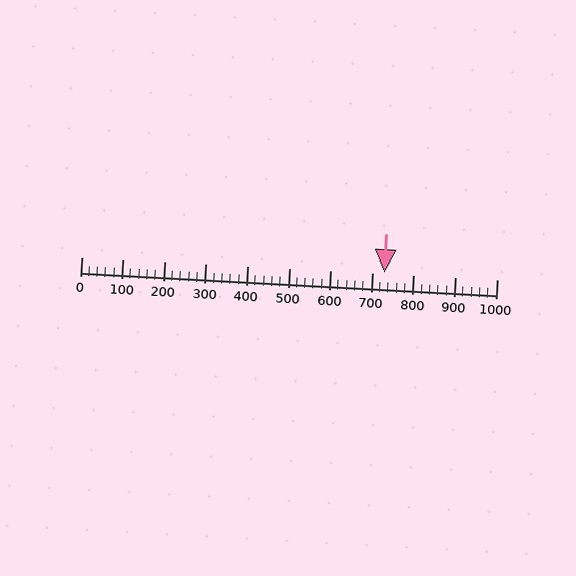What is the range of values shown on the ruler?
The ruler shows values from 0 to 1000.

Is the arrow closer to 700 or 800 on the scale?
The arrow is closer to 700.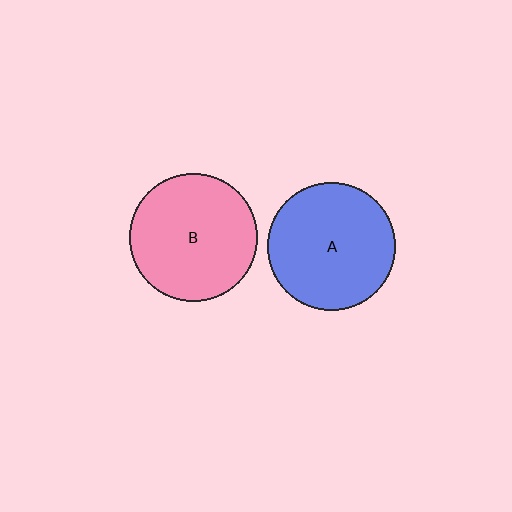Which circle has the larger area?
Circle B (pink).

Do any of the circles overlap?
No, none of the circles overlap.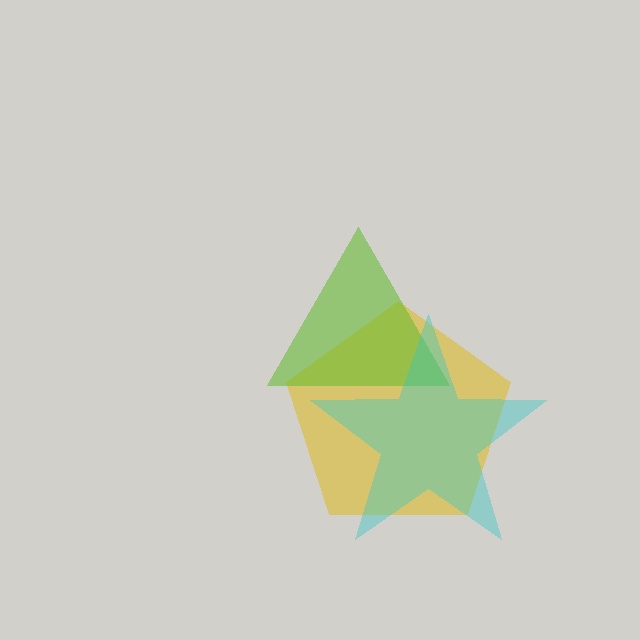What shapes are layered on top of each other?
The layered shapes are: a yellow pentagon, a lime triangle, a cyan star.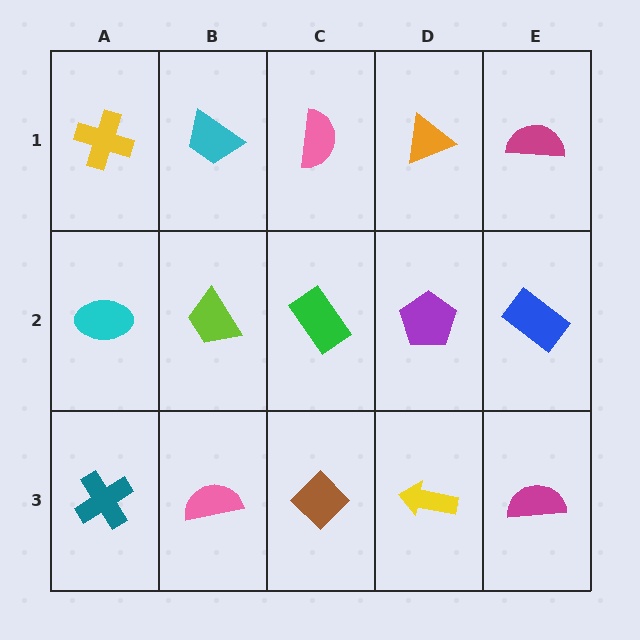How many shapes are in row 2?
5 shapes.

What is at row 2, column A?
A cyan ellipse.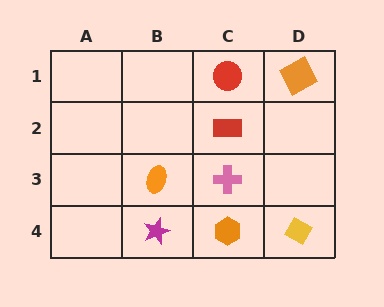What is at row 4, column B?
A magenta star.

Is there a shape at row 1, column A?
No, that cell is empty.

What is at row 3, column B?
An orange ellipse.